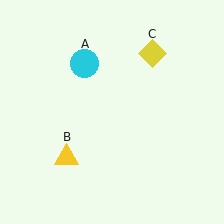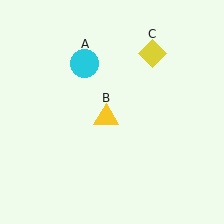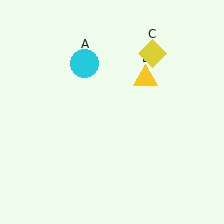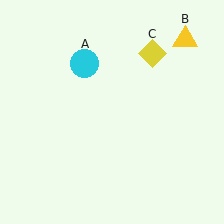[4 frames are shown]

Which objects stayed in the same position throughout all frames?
Cyan circle (object A) and yellow diamond (object C) remained stationary.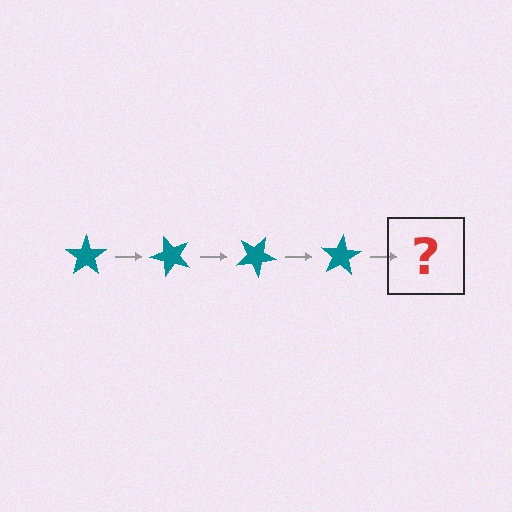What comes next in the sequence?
The next element should be a teal star rotated 200 degrees.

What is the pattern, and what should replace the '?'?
The pattern is that the star rotates 50 degrees each step. The '?' should be a teal star rotated 200 degrees.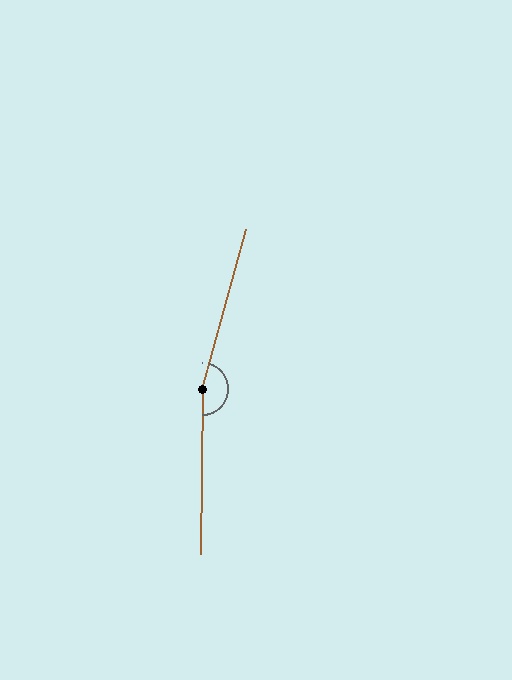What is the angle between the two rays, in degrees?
Approximately 165 degrees.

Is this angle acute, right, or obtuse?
It is obtuse.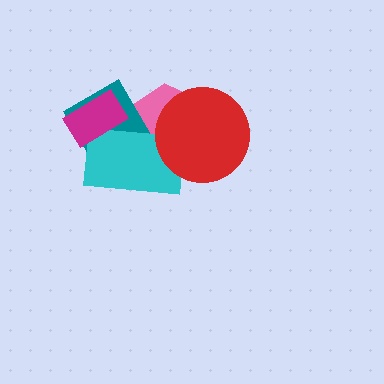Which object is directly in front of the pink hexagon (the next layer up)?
The teal square is directly in front of the pink hexagon.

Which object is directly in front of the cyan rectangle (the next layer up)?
The red circle is directly in front of the cyan rectangle.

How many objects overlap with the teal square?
3 objects overlap with the teal square.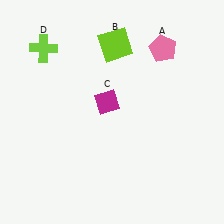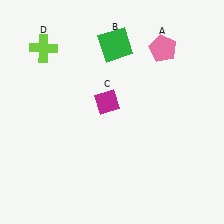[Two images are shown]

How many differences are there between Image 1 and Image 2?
There is 1 difference between the two images.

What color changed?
The square (B) changed from lime in Image 1 to green in Image 2.